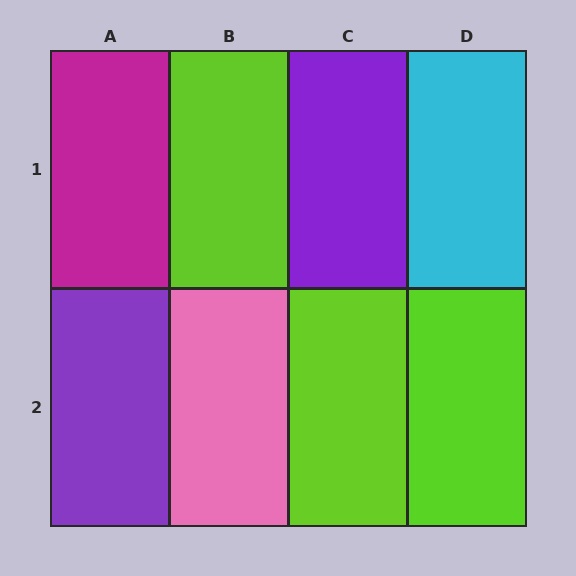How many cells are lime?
3 cells are lime.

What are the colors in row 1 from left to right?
Magenta, lime, purple, cyan.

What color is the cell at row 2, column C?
Lime.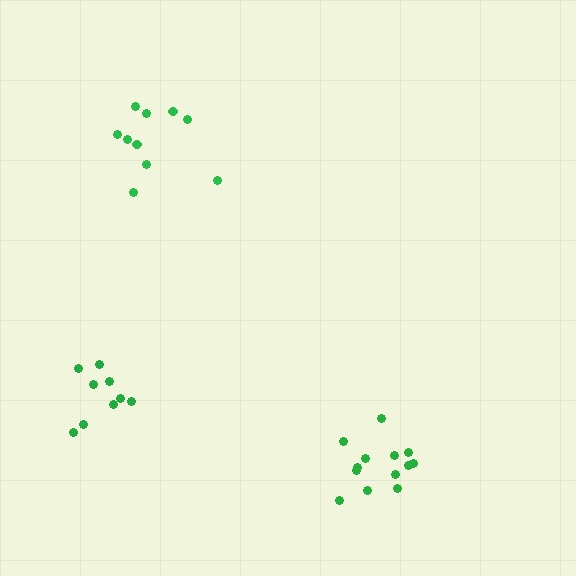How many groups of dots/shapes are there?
There are 3 groups.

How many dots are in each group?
Group 1: 10 dots, Group 2: 9 dots, Group 3: 13 dots (32 total).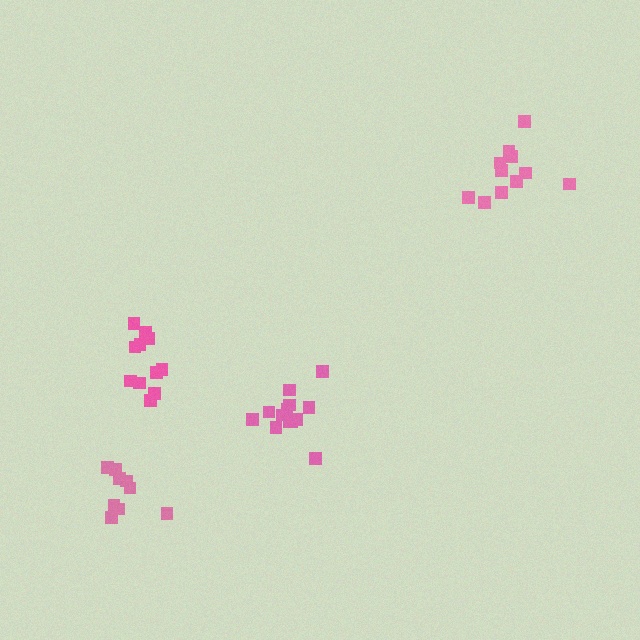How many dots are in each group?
Group 1: 9 dots, Group 2: 14 dots, Group 3: 11 dots, Group 4: 11 dots (45 total).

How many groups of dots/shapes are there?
There are 4 groups.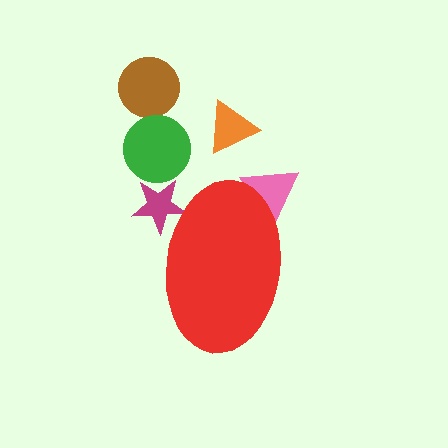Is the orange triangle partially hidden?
No, the orange triangle is fully visible.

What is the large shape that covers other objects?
A red ellipse.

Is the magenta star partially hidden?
Yes, the magenta star is partially hidden behind the red ellipse.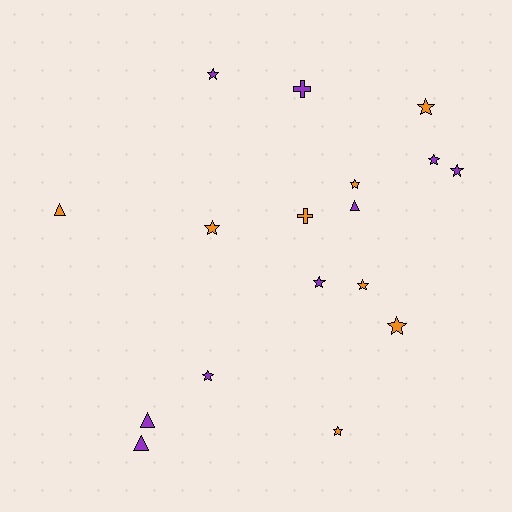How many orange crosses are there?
There is 1 orange cross.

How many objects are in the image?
There are 17 objects.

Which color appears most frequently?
Purple, with 9 objects.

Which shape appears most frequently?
Star, with 11 objects.